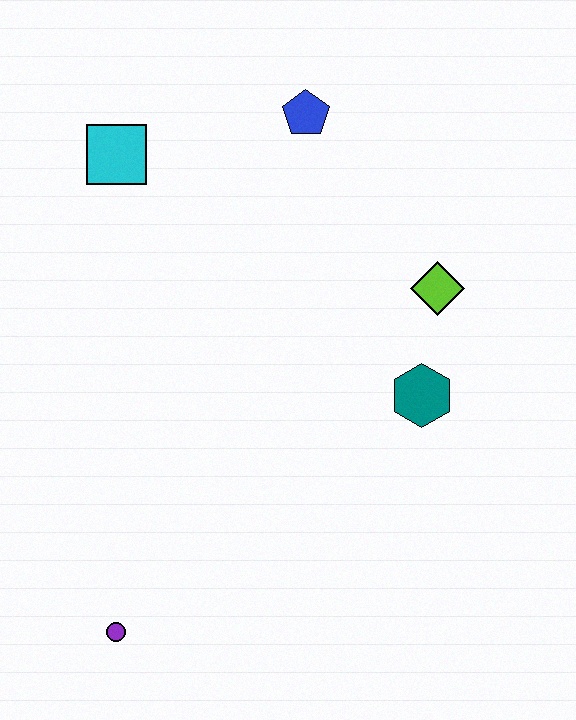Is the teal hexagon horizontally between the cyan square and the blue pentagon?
No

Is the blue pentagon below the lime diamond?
No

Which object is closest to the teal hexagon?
The lime diamond is closest to the teal hexagon.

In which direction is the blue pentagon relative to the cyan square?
The blue pentagon is to the right of the cyan square.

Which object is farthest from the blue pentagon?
The purple circle is farthest from the blue pentagon.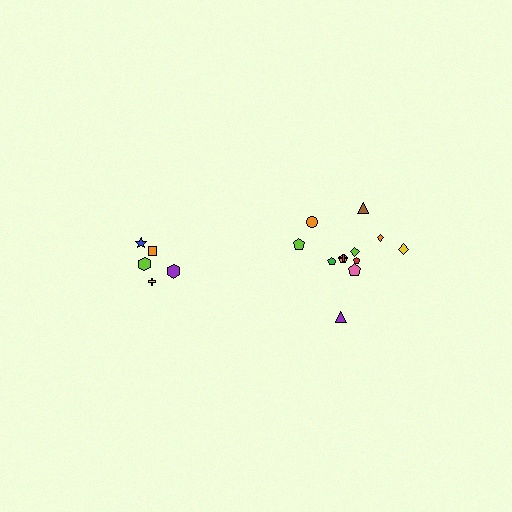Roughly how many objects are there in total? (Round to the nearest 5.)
Roughly 15 objects in total.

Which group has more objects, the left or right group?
The right group.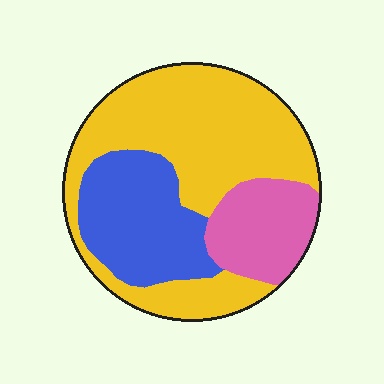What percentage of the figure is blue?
Blue takes up about one quarter (1/4) of the figure.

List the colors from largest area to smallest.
From largest to smallest: yellow, blue, pink.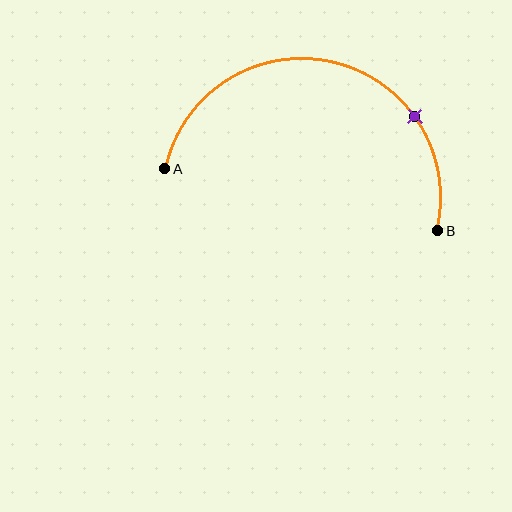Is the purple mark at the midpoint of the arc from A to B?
No. The purple mark lies on the arc but is closer to endpoint B. The arc midpoint would be at the point on the curve equidistant along the arc from both A and B.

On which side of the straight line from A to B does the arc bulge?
The arc bulges above the straight line connecting A and B.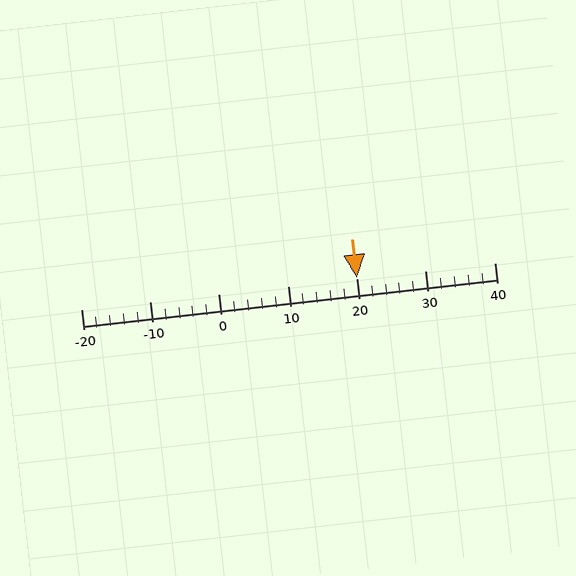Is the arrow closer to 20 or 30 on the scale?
The arrow is closer to 20.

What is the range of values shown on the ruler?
The ruler shows values from -20 to 40.